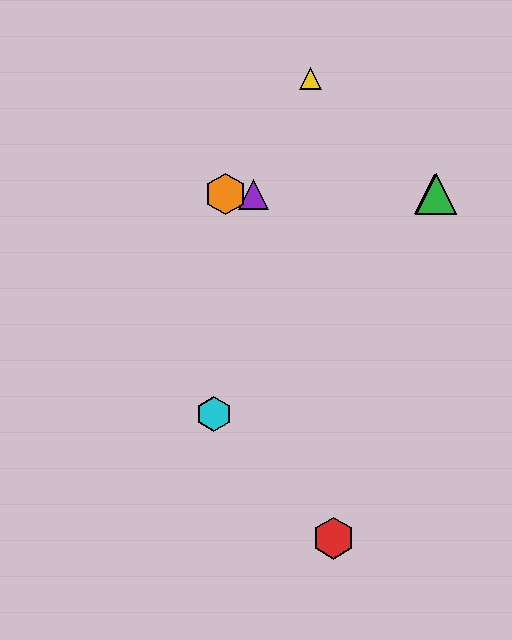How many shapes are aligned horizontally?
4 shapes (the blue triangle, the green triangle, the purple triangle, the orange hexagon) are aligned horizontally.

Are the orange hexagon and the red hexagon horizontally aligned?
No, the orange hexagon is at y≈194 and the red hexagon is at y≈538.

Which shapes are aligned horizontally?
The blue triangle, the green triangle, the purple triangle, the orange hexagon are aligned horizontally.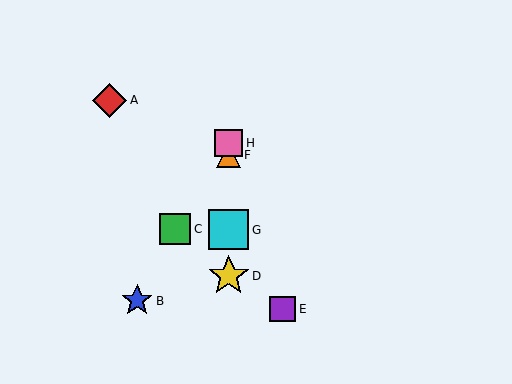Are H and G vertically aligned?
Yes, both are at x≈229.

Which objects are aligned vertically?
Objects D, F, G, H are aligned vertically.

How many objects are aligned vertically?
4 objects (D, F, G, H) are aligned vertically.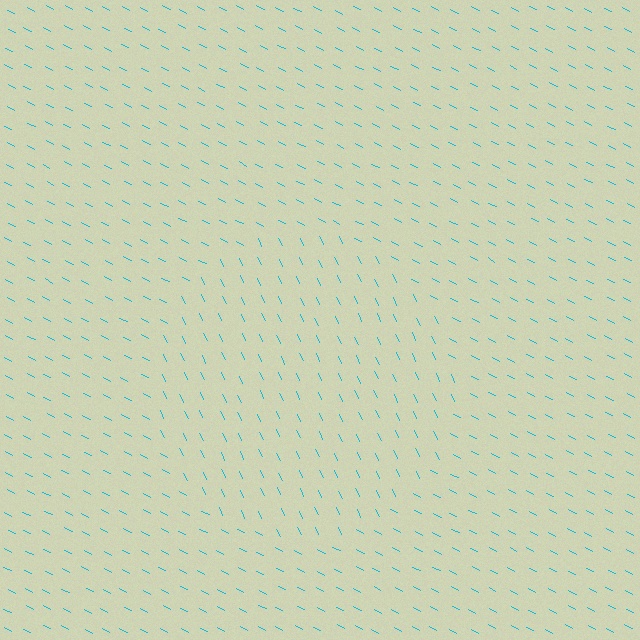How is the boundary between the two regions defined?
The boundary is defined purely by a change in line orientation (approximately 37 degrees difference). All lines are the same color and thickness.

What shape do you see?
I see a circle.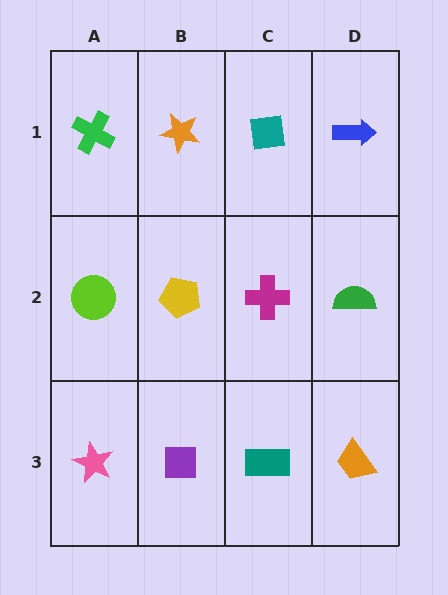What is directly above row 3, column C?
A magenta cross.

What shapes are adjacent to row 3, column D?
A green semicircle (row 2, column D), a teal rectangle (row 3, column C).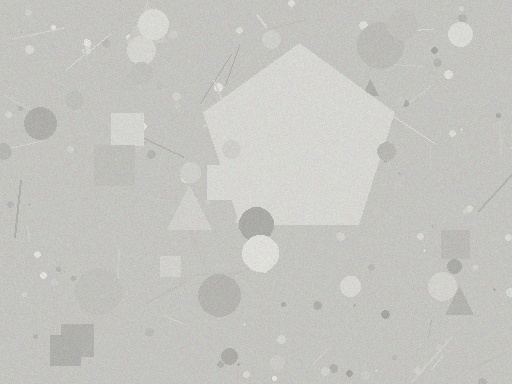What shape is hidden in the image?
A pentagon is hidden in the image.